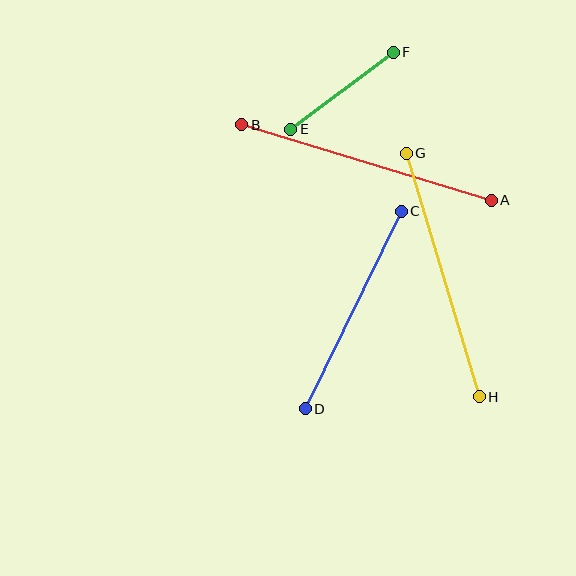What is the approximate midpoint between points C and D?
The midpoint is at approximately (353, 310) pixels.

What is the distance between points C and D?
The distance is approximately 220 pixels.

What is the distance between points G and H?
The distance is approximately 255 pixels.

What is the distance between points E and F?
The distance is approximately 128 pixels.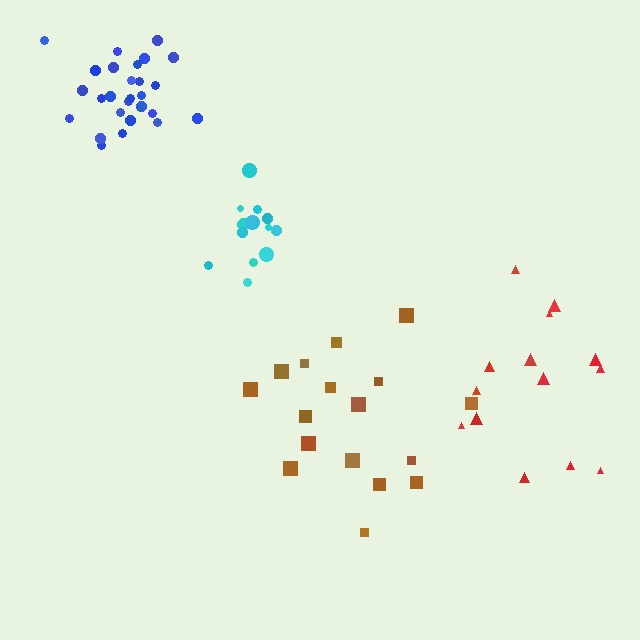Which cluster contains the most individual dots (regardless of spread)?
Blue (28).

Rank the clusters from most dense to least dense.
blue, cyan, brown, red.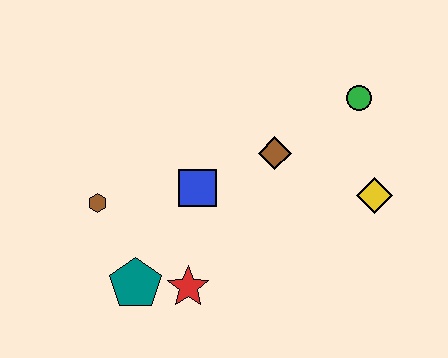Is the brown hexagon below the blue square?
Yes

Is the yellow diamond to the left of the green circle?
No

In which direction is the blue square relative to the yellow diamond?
The blue square is to the left of the yellow diamond.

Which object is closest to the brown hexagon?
The teal pentagon is closest to the brown hexagon.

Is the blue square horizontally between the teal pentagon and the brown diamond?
Yes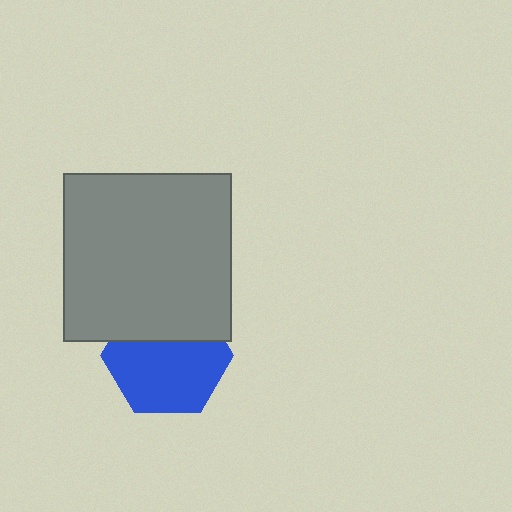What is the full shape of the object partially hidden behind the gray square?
The partially hidden object is a blue hexagon.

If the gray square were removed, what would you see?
You would see the complete blue hexagon.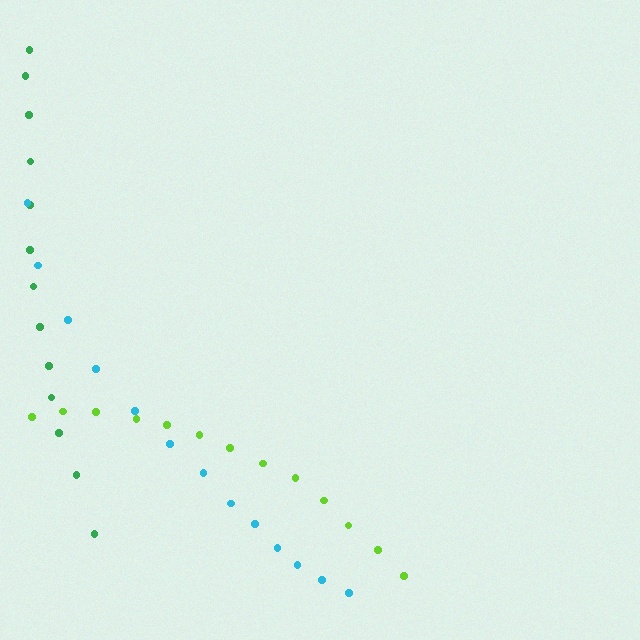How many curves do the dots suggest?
There are 3 distinct paths.